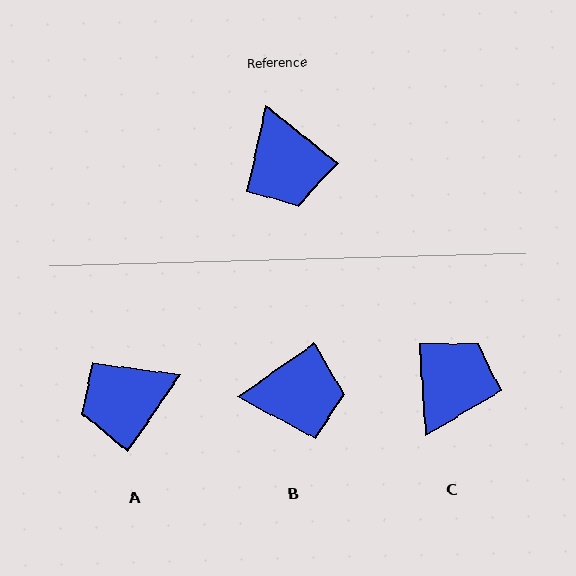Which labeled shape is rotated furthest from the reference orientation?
C, about 133 degrees away.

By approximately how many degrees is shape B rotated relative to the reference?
Approximately 74 degrees counter-clockwise.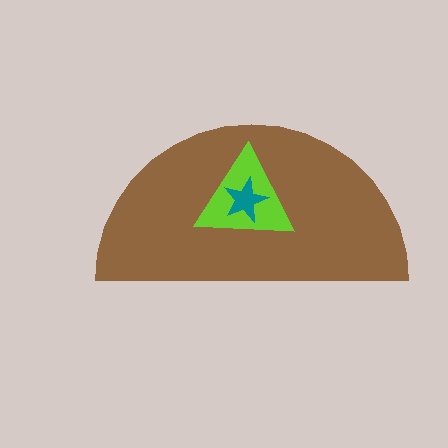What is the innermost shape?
The teal star.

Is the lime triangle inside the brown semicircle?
Yes.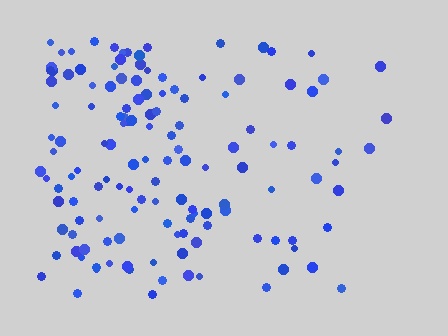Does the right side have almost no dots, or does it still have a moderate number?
Still a moderate number, just noticeably fewer than the left.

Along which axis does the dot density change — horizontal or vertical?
Horizontal.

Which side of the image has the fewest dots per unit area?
The right.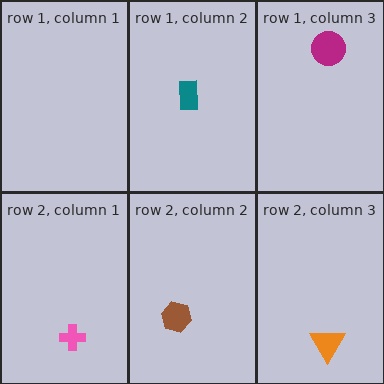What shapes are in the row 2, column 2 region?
The brown hexagon.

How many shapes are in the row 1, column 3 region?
1.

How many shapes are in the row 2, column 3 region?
1.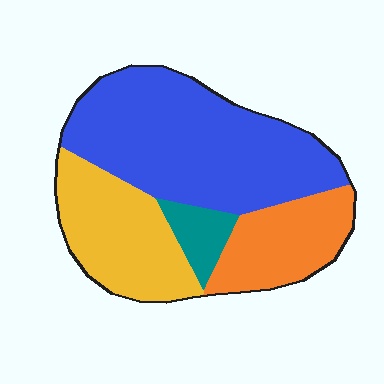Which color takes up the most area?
Blue, at roughly 50%.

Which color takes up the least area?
Teal, at roughly 5%.